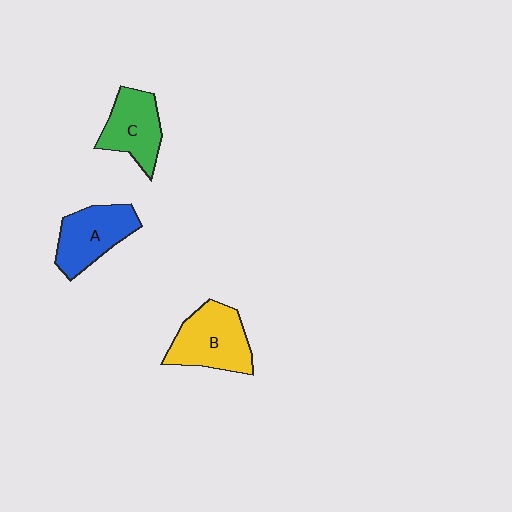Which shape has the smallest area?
Shape C (green).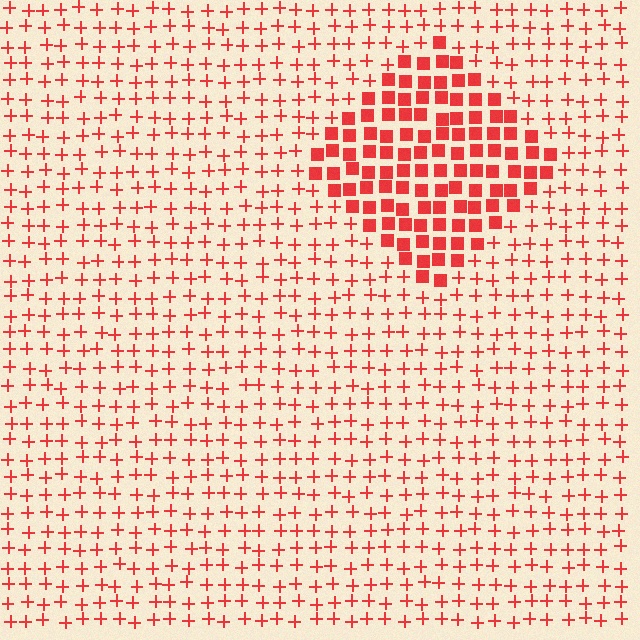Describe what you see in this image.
The image is filled with small red elements arranged in a uniform grid. A diamond-shaped region contains squares, while the surrounding area contains plus signs. The boundary is defined purely by the change in element shape.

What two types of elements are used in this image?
The image uses squares inside the diamond region and plus signs outside it.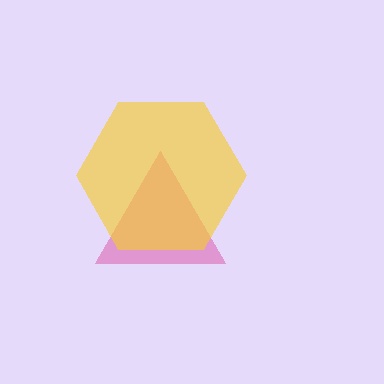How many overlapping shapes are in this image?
There are 2 overlapping shapes in the image.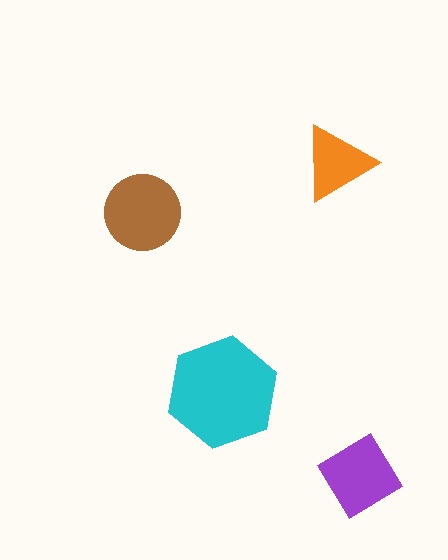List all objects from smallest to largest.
The orange triangle, the purple diamond, the brown circle, the cyan hexagon.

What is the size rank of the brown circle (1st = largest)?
2nd.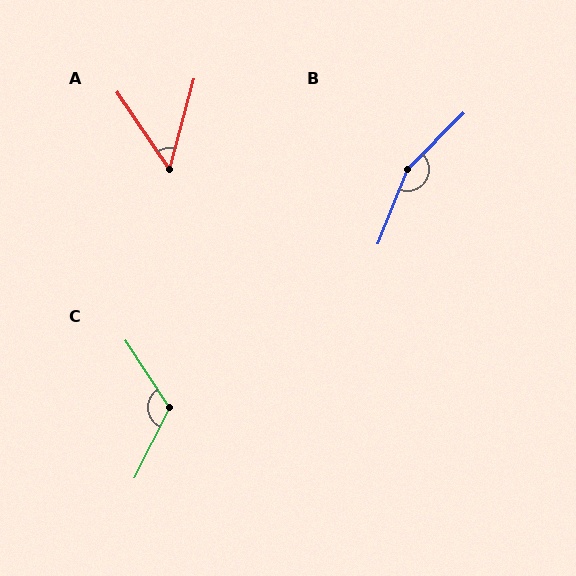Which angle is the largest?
B, at approximately 156 degrees.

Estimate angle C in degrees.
Approximately 120 degrees.